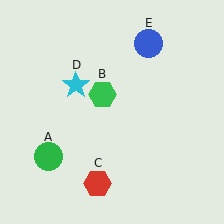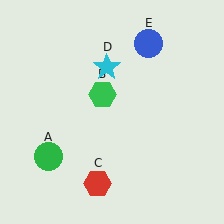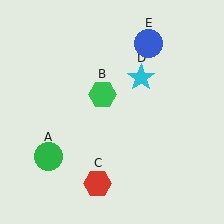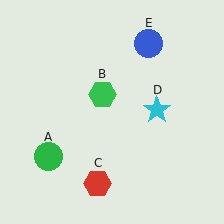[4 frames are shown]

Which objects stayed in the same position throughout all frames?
Green circle (object A) and green hexagon (object B) and red hexagon (object C) and blue circle (object E) remained stationary.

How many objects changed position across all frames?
1 object changed position: cyan star (object D).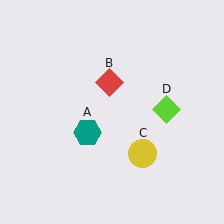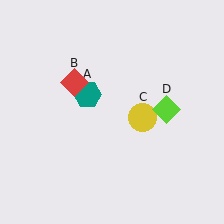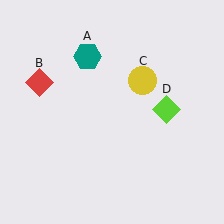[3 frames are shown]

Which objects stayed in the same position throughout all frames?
Lime diamond (object D) remained stationary.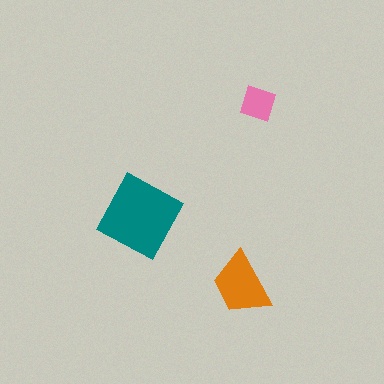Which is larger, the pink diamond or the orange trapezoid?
The orange trapezoid.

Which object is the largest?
The teal square.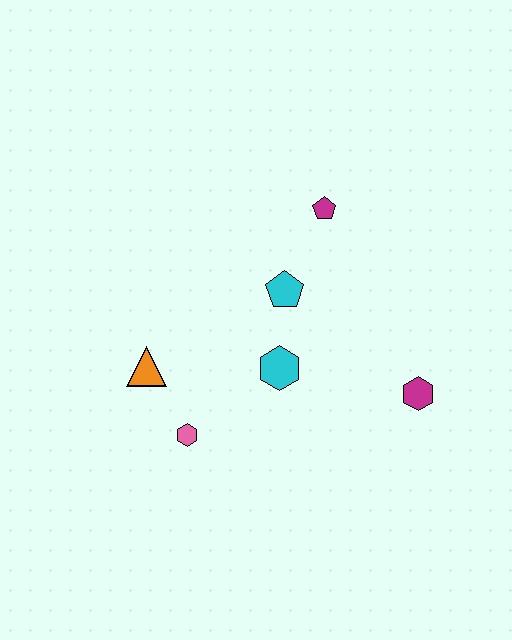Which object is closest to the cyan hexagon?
The cyan pentagon is closest to the cyan hexagon.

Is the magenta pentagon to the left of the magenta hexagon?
Yes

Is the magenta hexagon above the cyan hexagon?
No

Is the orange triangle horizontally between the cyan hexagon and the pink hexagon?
No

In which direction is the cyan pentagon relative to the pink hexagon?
The cyan pentagon is above the pink hexagon.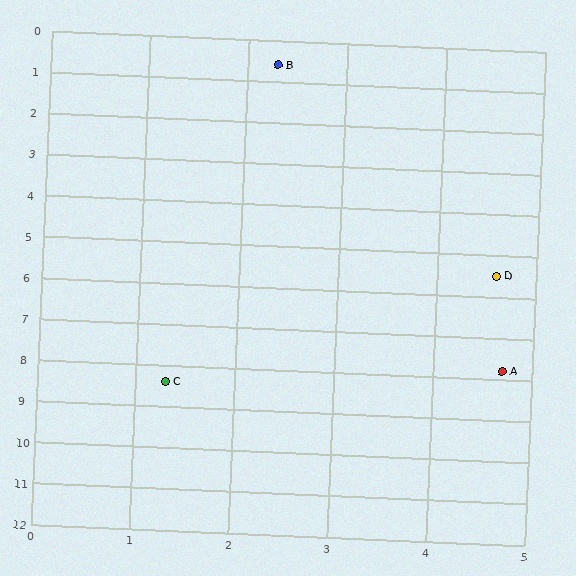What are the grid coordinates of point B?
Point B is at approximately (2.3, 0.6).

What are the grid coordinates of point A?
Point A is at approximately (4.7, 7.8).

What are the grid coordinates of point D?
Point D is at approximately (4.6, 5.5).